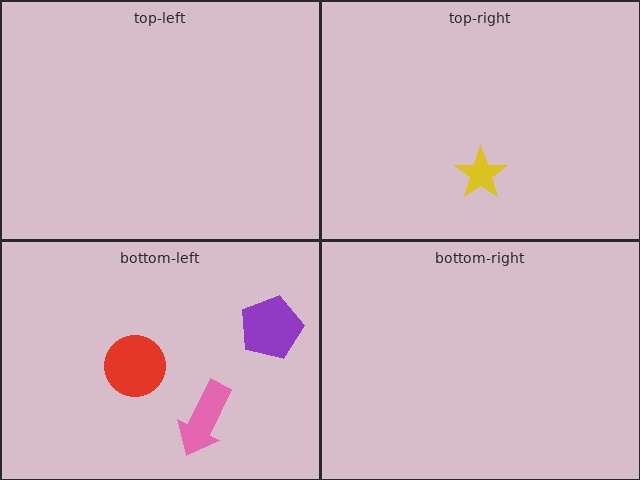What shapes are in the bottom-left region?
The red circle, the purple pentagon, the pink arrow.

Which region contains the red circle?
The bottom-left region.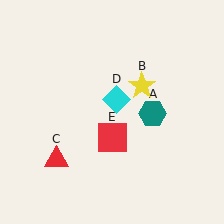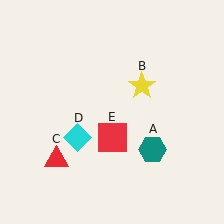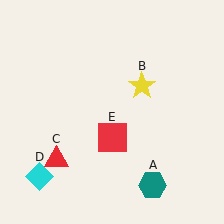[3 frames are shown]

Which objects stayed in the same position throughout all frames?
Yellow star (object B) and red triangle (object C) and red square (object E) remained stationary.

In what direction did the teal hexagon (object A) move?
The teal hexagon (object A) moved down.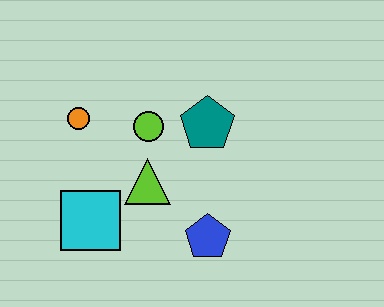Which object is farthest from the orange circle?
The blue pentagon is farthest from the orange circle.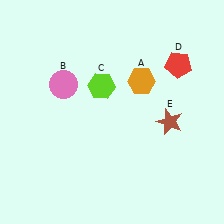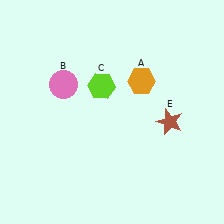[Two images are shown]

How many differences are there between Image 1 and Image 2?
There is 1 difference between the two images.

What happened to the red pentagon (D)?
The red pentagon (D) was removed in Image 2. It was in the top-right area of Image 1.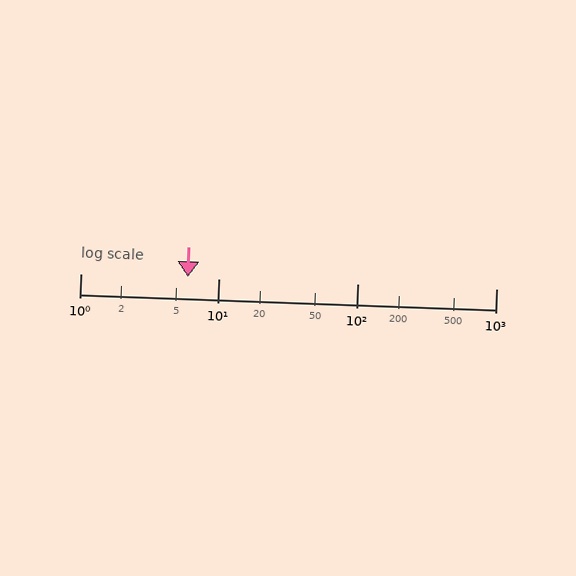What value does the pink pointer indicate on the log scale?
The pointer indicates approximately 6.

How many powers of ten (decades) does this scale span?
The scale spans 3 decades, from 1 to 1000.